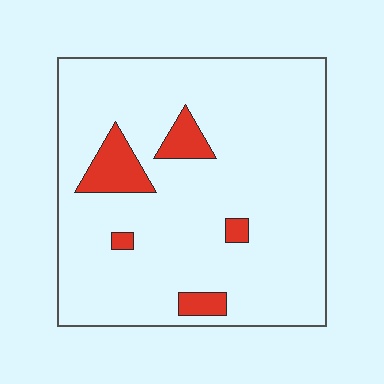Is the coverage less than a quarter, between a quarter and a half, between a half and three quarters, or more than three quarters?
Less than a quarter.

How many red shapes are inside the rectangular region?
5.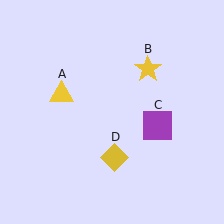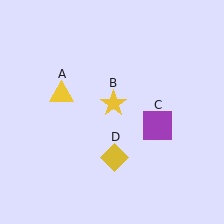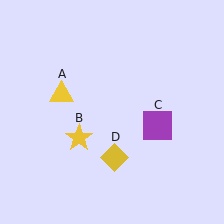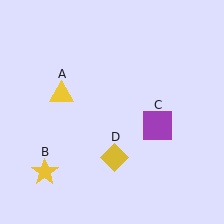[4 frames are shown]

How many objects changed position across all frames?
1 object changed position: yellow star (object B).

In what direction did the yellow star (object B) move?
The yellow star (object B) moved down and to the left.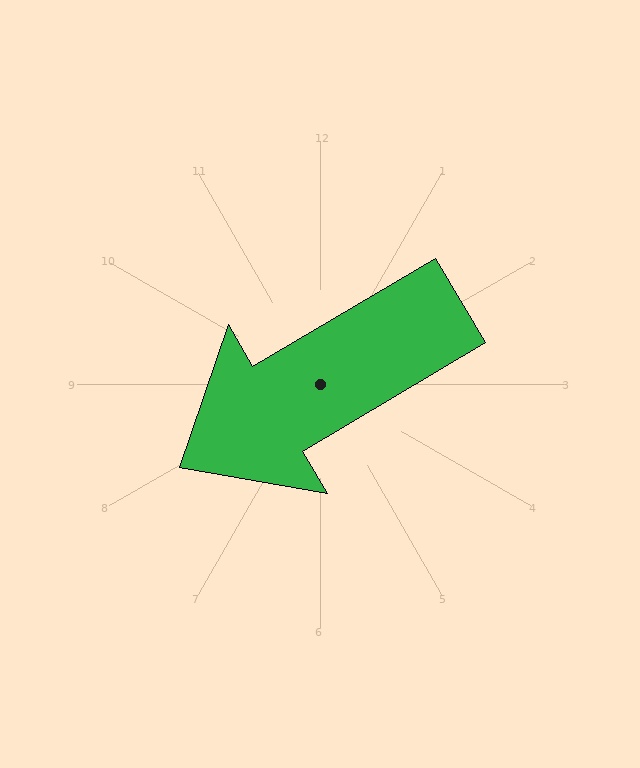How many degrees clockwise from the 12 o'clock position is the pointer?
Approximately 239 degrees.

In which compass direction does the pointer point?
Southwest.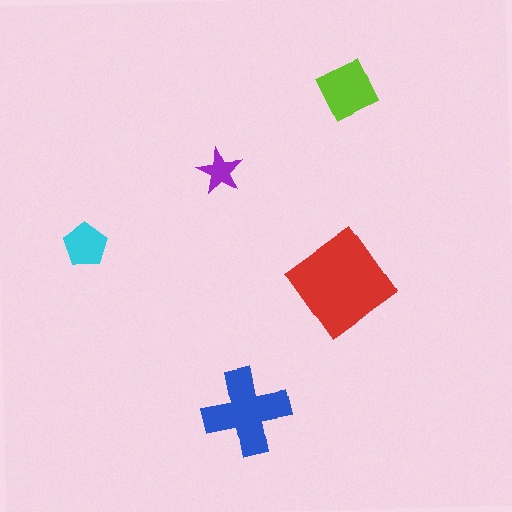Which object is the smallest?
The purple star.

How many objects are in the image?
There are 5 objects in the image.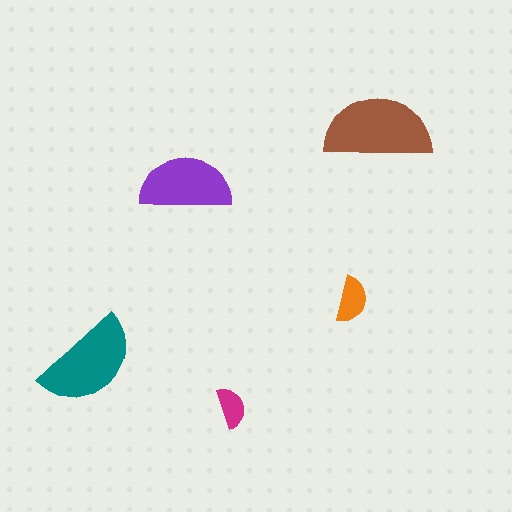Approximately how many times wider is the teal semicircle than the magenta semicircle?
About 2.5 times wider.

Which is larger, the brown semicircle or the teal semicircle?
The brown one.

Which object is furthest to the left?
The teal semicircle is leftmost.